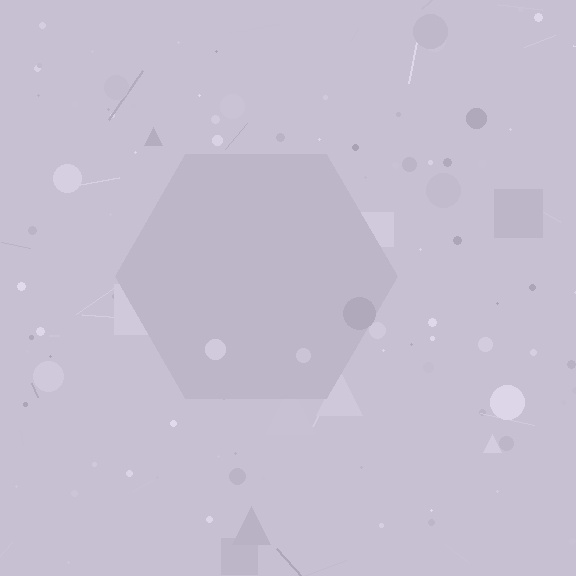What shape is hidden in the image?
A hexagon is hidden in the image.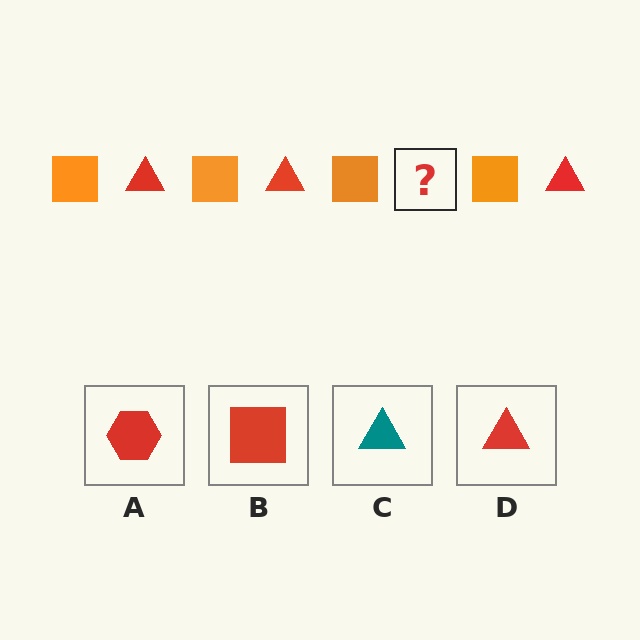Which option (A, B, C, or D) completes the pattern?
D.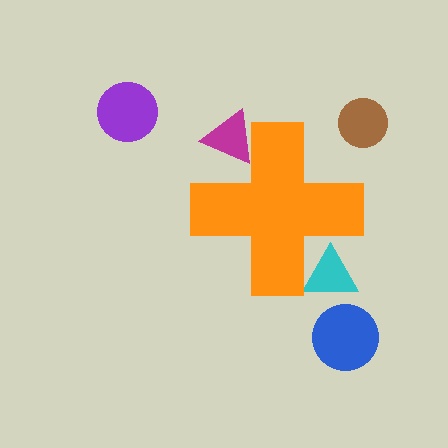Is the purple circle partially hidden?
No, the purple circle is fully visible.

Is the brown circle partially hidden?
No, the brown circle is fully visible.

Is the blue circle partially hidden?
No, the blue circle is fully visible.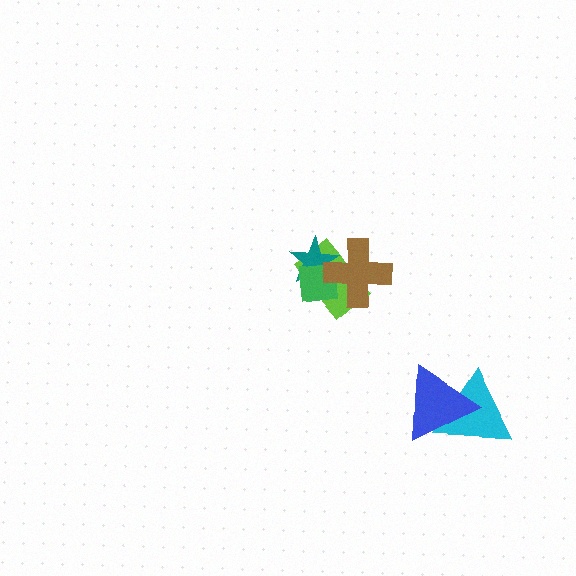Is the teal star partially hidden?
Yes, it is partially covered by another shape.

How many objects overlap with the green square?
3 objects overlap with the green square.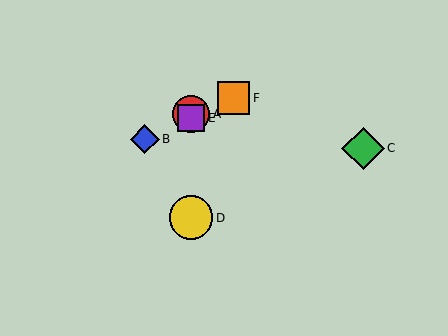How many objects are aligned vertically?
3 objects (A, D, E) are aligned vertically.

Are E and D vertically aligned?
Yes, both are at x≈191.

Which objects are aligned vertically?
Objects A, D, E are aligned vertically.